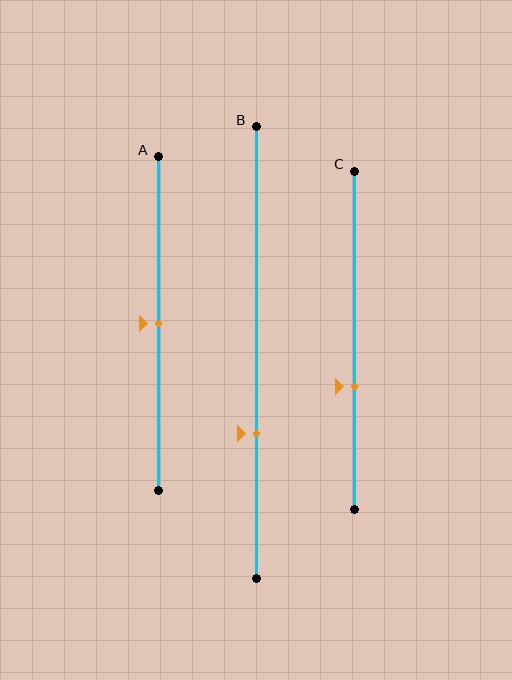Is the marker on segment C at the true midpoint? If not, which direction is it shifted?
No, the marker on segment C is shifted downward by about 13% of the segment length.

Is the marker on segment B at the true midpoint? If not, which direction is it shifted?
No, the marker on segment B is shifted downward by about 18% of the segment length.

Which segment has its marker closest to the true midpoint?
Segment A has its marker closest to the true midpoint.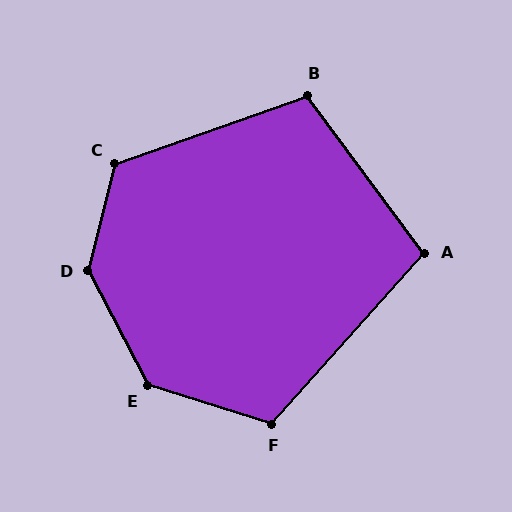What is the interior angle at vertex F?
Approximately 115 degrees (obtuse).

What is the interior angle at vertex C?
Approximately 124 degrees (obtuse).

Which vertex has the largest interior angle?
D, at approximately 138 degrees.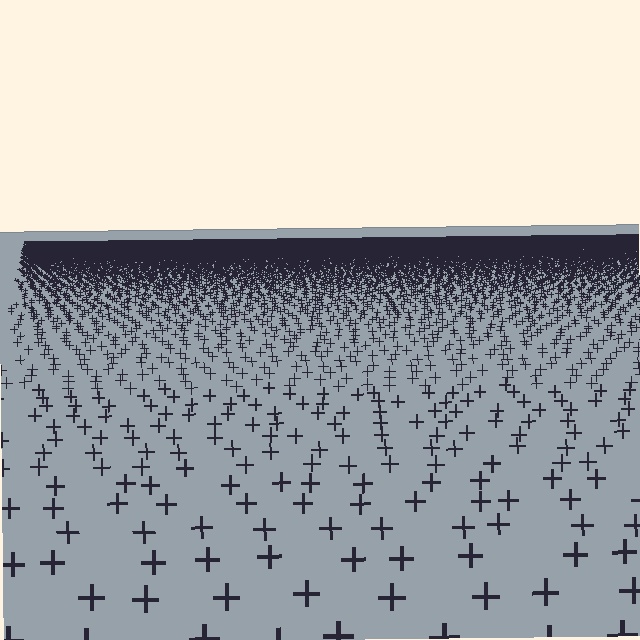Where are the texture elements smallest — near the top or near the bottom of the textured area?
Near the top.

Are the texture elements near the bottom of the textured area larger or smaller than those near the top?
Larger. Near the bottom, elements are closer to the viewer and appear at a bigger on-screen size.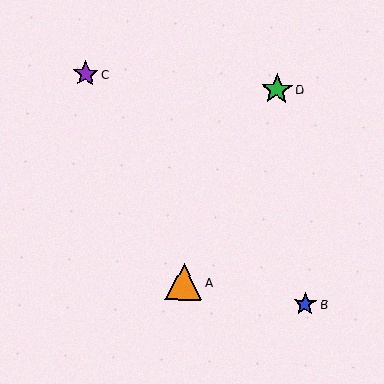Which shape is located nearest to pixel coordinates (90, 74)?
The purple star (labeled C) at (86, 74) is nearest to that location.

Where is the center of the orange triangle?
The center of the orange triangle is at (184, 281).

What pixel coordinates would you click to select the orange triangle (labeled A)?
Click at (184, 281) to select the orange triangle A.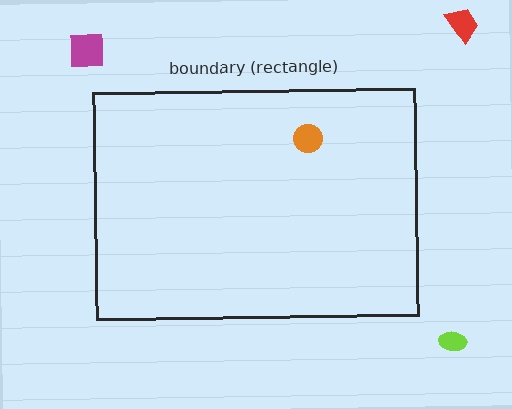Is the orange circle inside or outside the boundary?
Inside.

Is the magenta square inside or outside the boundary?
Outside.